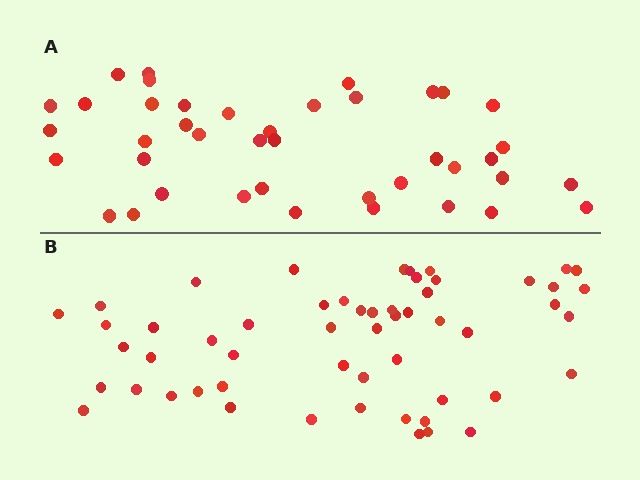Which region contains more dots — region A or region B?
Region B (the bottom region) has more dots.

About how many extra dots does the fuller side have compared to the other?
Region B has approximately 15 more dots than region A.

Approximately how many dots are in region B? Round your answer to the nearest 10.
About 60 dots. (The exact count is 55, which rounds to 60.)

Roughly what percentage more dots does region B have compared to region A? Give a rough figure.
About 35% more.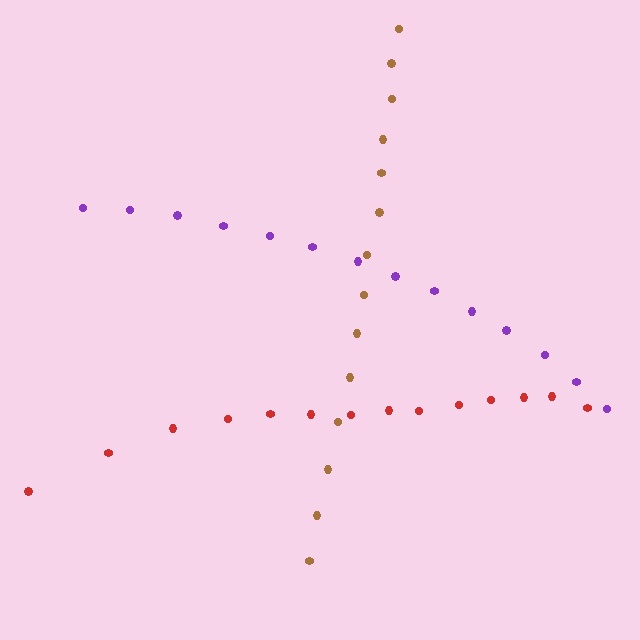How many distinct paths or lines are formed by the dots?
There are 3 distinct paths.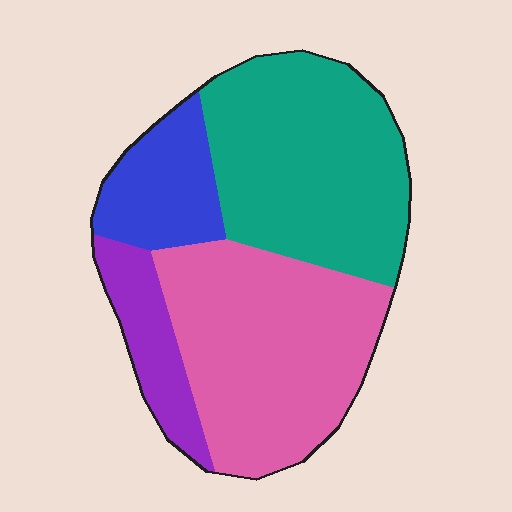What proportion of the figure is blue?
Blue takes up less than a quarter of the figure.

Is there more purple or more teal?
Teal.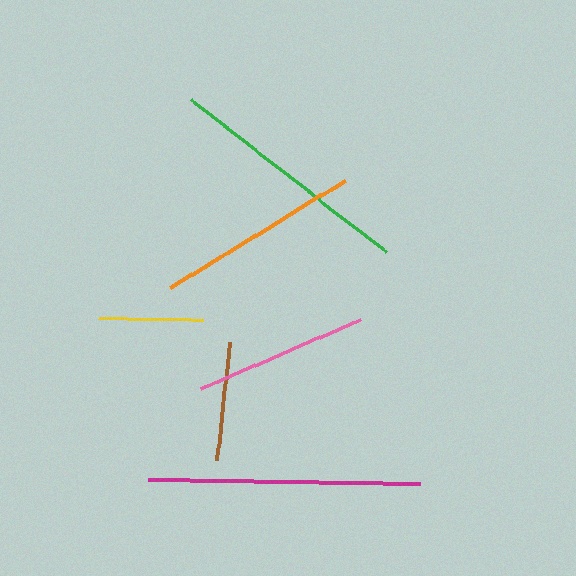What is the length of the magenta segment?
The magenta segment is approximately 272 pixels long.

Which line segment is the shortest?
The yellow line is the shortest at approximately 106 pixels.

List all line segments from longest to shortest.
From longest to shortest: magenta, green, orange, pink, brown, yellow.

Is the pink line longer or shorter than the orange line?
The orange line is longer than the pink line.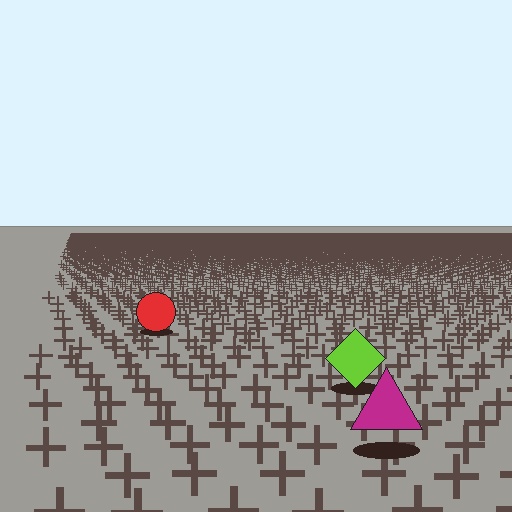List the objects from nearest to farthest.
From nearest to farthest: the magenta triangle, the lime diamond, the red circle.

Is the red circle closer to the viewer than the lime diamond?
No. The lime diamond is closer — you can tell from the texture gradient: the ground texture is coarser near it.